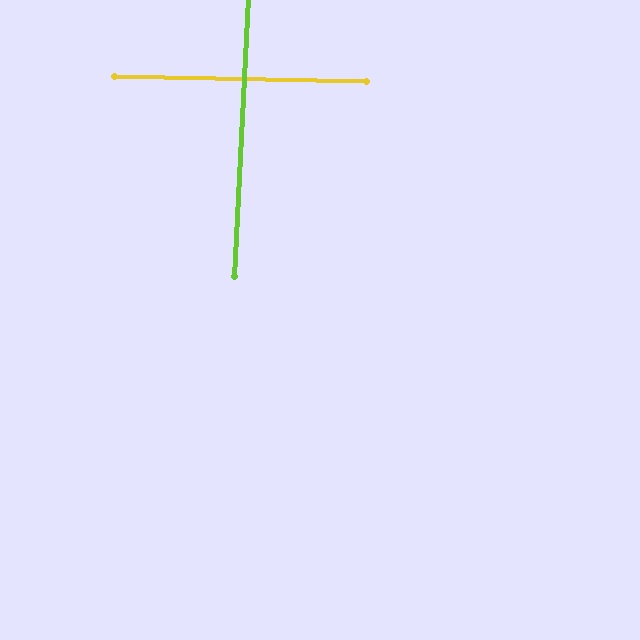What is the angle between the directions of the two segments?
Approximately 88 degrees.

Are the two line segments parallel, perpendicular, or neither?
Perpendicular — they meet at approximately 88°.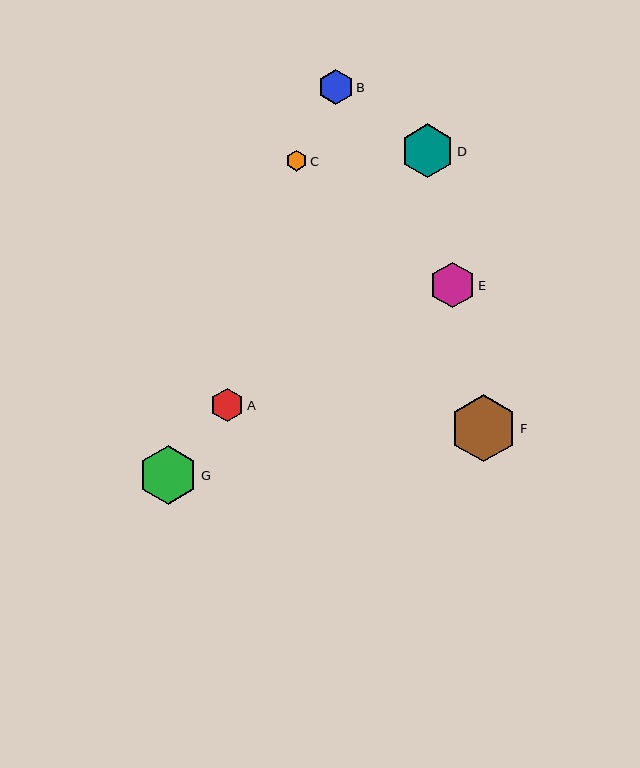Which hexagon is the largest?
Hexagon F is the largest with a size of approximately 67 pixels.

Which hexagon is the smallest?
Hexagon C is the smallest with a size of approximately 21 pixels.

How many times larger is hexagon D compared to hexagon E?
Hexagon D is approximately 1.2 times the size of hexagon E.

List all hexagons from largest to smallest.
From largest to smallest: F, G, D, E, B, A, C.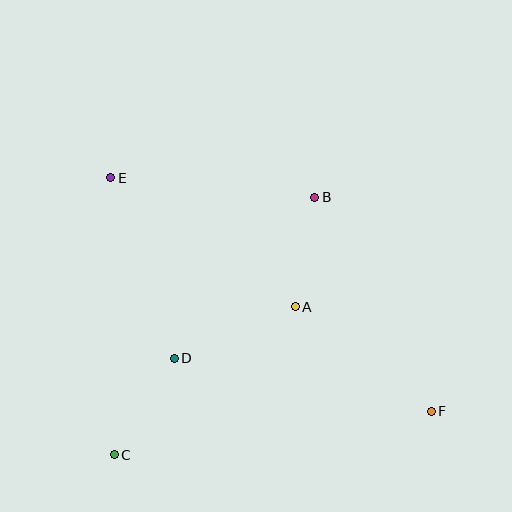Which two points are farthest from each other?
Points E and F are farthest from each other.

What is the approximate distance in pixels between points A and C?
The distance between A and C is approximately 234 pixels.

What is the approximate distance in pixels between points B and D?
The distance between B and D is approximately 214 pixels.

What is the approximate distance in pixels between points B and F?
The distance between B and F is approximately 244 pixels.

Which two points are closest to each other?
Points A and B are closest to each other.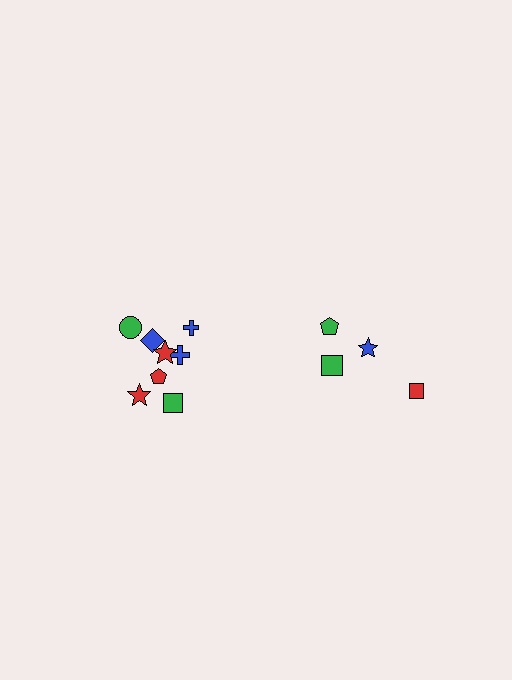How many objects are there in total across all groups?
There are 12 objects.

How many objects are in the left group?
There are 8 objects.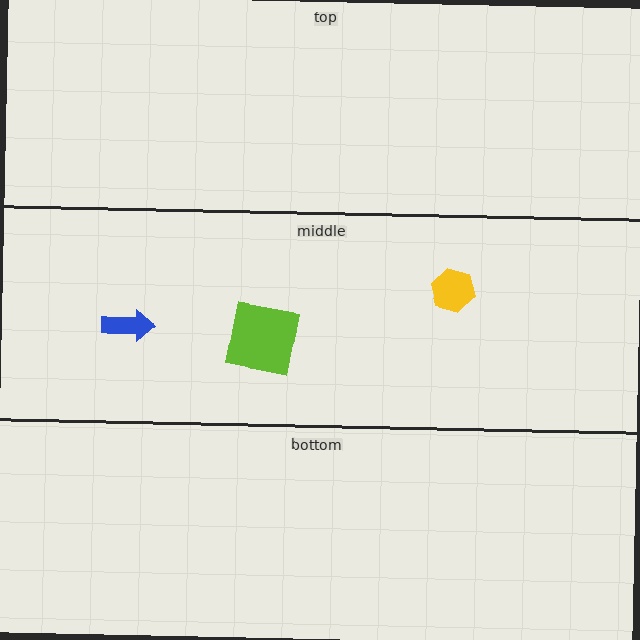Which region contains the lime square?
The middle region.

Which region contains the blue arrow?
The middle region.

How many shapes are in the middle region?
3.